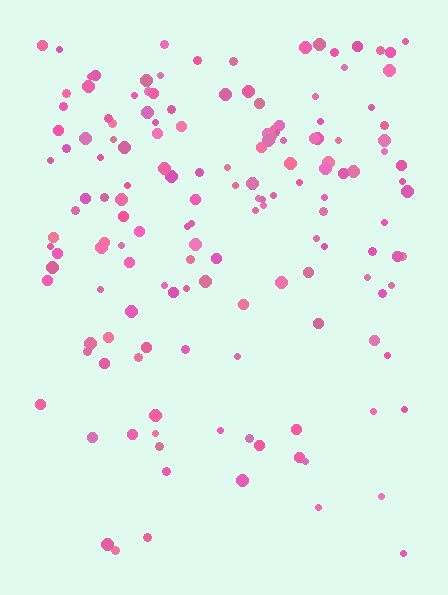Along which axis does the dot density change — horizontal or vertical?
Vertical.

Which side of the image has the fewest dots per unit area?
The bottom.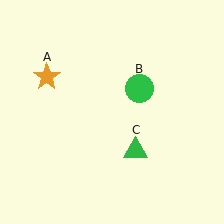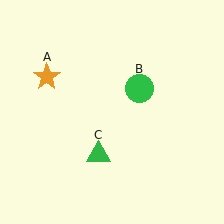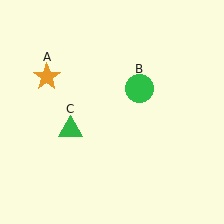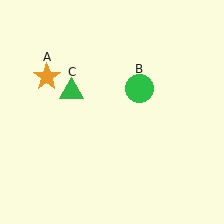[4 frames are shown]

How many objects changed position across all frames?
1 object changed position: green triangle (object C).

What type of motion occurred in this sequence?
The green triangle (object C) rotated clockwise around the center of the scene.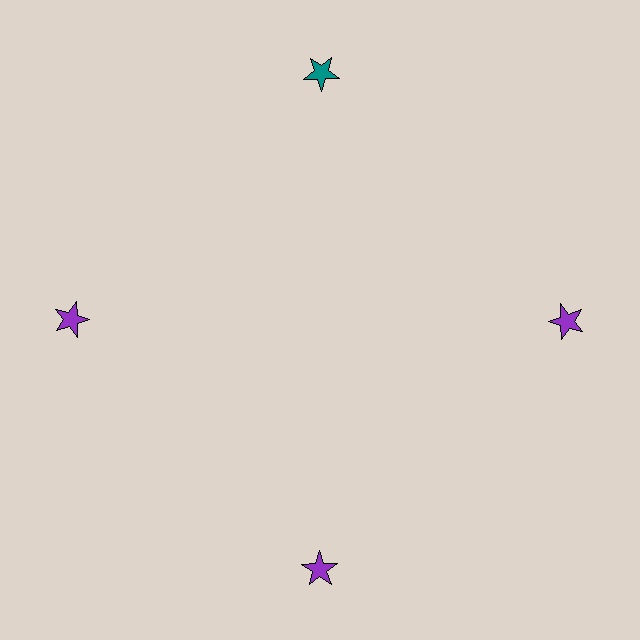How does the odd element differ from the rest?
It has a different color: teal instead of purple.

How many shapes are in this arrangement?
There are 4 shapes arranged in a ring pattern.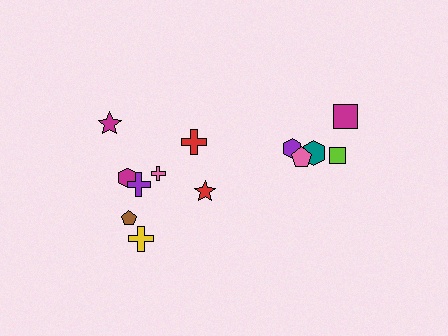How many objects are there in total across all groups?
There are 13 objects.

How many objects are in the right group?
There are 5 objects.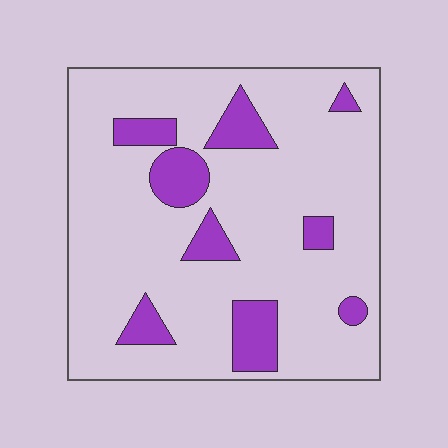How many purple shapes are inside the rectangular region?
9.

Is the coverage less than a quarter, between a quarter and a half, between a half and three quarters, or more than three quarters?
Less than a quarter.